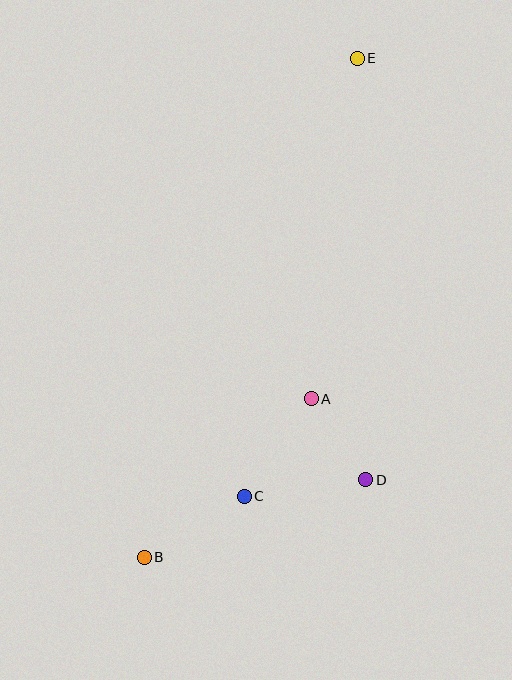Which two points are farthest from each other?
Points B and E are farthest from each other.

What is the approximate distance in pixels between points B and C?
The distance between B and C is approximately 117 pixels.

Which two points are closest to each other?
Points A and D are closest to each other.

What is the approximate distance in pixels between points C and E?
The distance between C and E is approximately 452 pixels.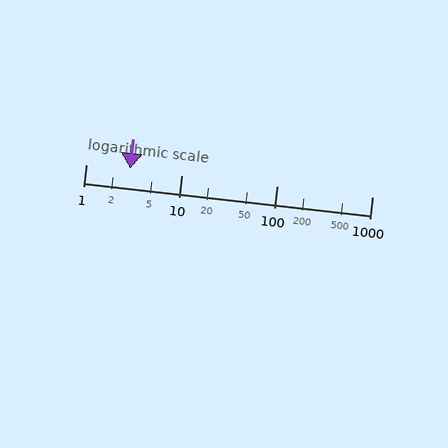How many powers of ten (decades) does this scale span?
The scale spans 3 decades, from 1 to 1000.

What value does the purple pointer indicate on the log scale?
The pointer indicates approximately 2.9.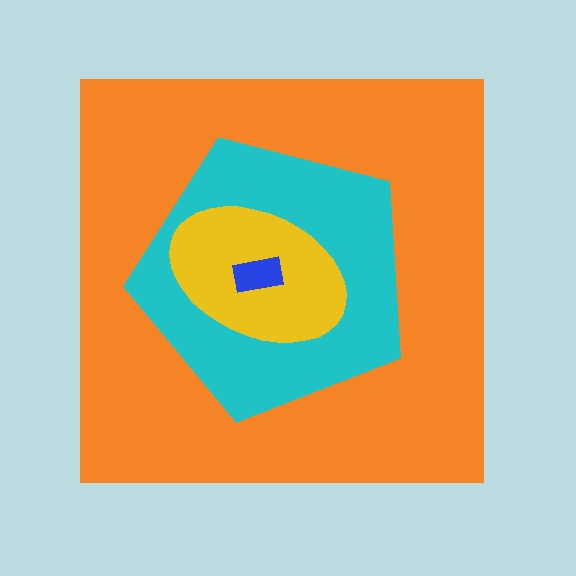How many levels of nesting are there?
4.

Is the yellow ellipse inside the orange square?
Yes.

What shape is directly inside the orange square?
The cyan pentagon.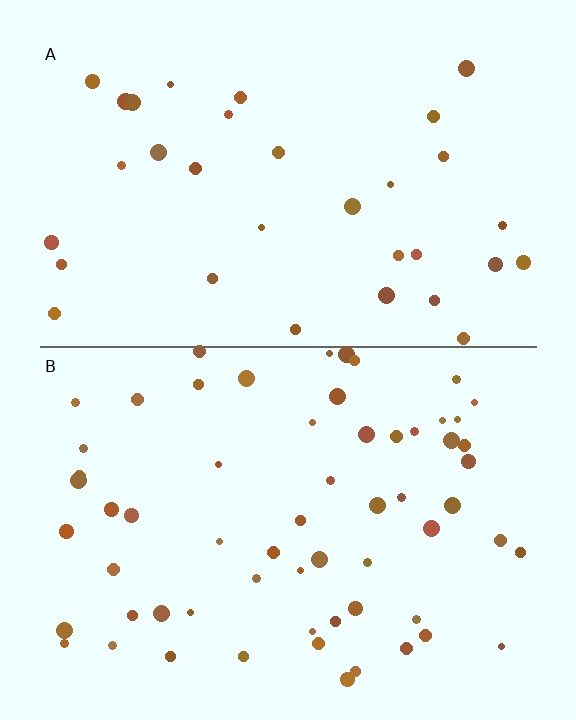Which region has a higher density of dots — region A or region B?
B (the bottom).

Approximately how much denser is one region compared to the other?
Approximately 1.9× — region B over region A.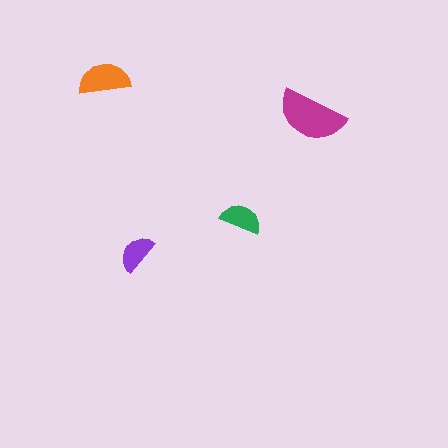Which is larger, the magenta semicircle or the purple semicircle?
The magenta one.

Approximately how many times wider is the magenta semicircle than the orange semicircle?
About 1.5 times wider.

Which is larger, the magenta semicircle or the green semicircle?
The magenta one.